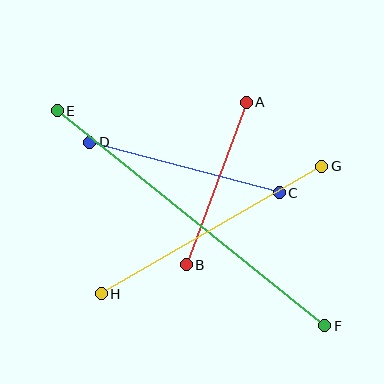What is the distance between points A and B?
The distance is approximately 173 pixels.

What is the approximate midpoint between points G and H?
The midpoint is at approximately (211, 230) pixels.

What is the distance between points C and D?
The distance is approximately 196 pixels.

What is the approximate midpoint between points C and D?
The midpoint is at approximately (184, 167) pixels.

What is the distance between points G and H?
The distance is approximately 254 pixels.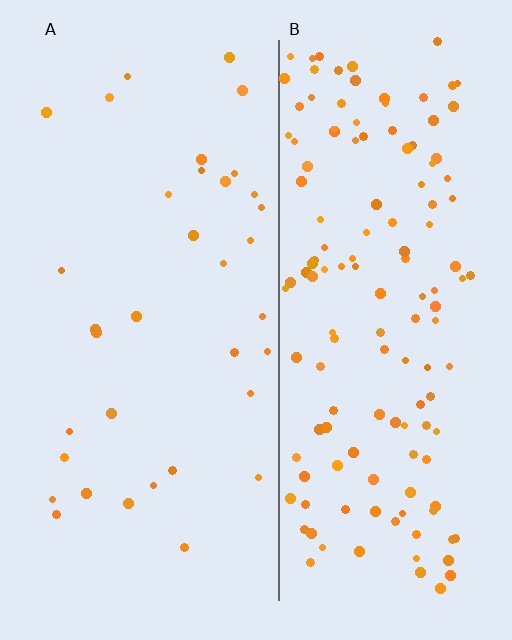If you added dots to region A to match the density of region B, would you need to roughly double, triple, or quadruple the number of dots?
Approximately quadruple.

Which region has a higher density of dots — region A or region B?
B (the right).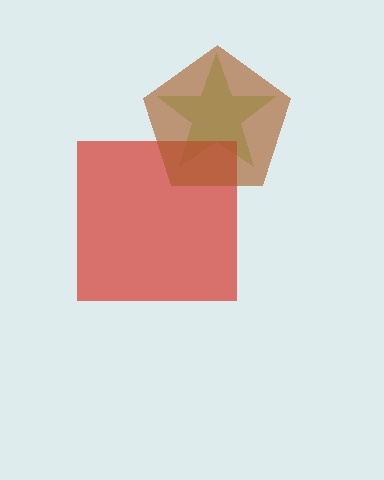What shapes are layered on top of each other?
The layered shapes are: a lime star, a red square, a brown pentagon.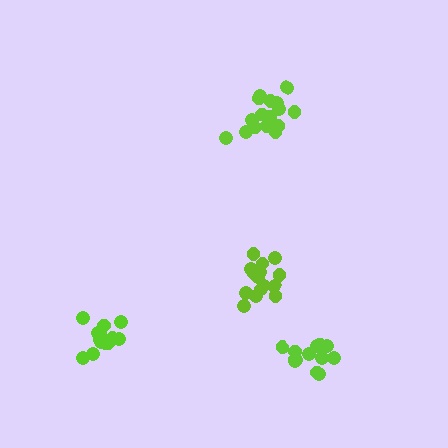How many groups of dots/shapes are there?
There are 4 groups.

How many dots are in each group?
Group 1: 15 dots, Group 2: 15 dots, Group 3: 16 dots, Group 4: 13 dots (59 total).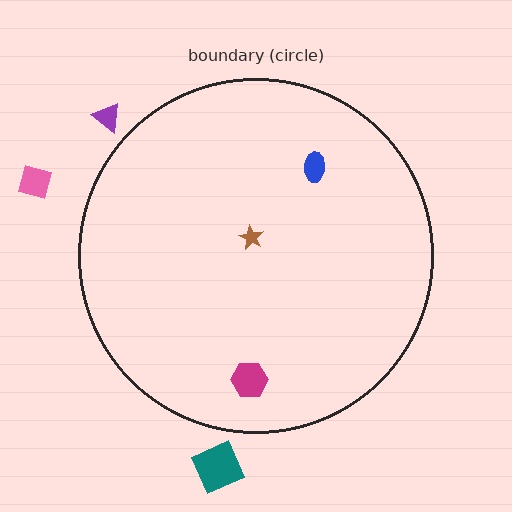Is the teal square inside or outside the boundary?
Outside.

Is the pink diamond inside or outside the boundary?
Outside.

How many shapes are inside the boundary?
3 inside, 3 outside.